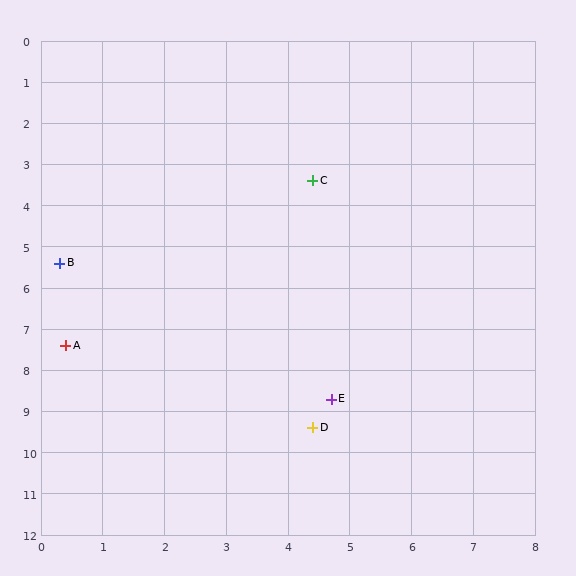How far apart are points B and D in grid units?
Points B and D are about 5.7 grid units apart.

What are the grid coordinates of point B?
Point B is at approximately (0.3, 5.4).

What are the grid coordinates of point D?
Point D is at approximately (4.4, 9.4).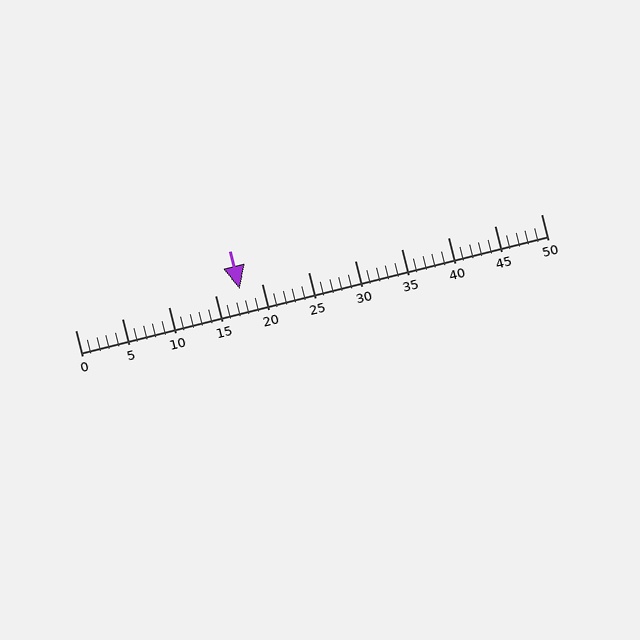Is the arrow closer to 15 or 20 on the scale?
The arrow is closer to 20.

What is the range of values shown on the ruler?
The ruler shows values from 0 to 50.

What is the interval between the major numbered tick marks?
The major tick marks are spaced 5 units apart.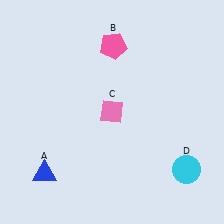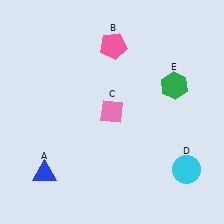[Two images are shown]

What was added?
A green hexagon (E) was added in Image 2.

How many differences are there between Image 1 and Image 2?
There is 1 difference between the two images.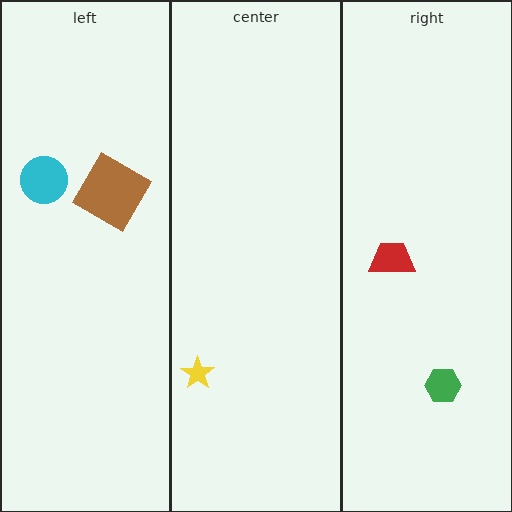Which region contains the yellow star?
The center region.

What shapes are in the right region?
The green hexagon, the red trapezoid.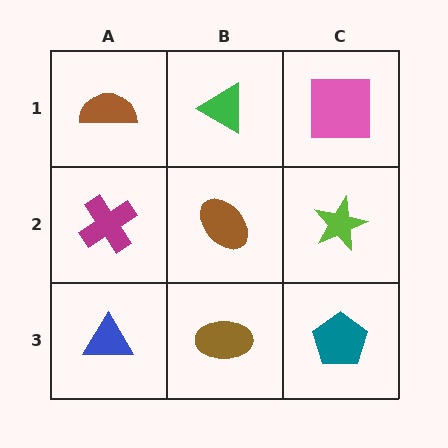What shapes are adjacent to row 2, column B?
A green triangle (row 1, column B), a brown ellipse (row 3, column B), a magenta cross (row 2, column A), a lime star (row 2, column C).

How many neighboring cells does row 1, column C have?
2.